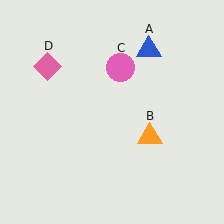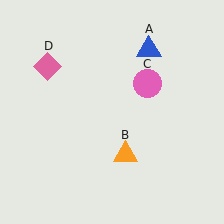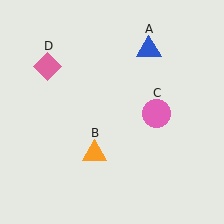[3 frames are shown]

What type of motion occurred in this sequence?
The orange triangle (object B), pink circle (object C) rotated clockwise around the center of the scene.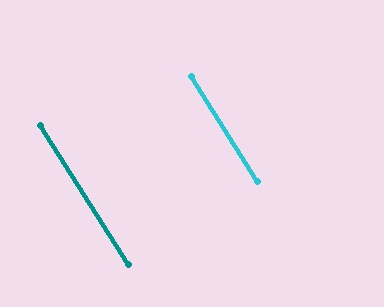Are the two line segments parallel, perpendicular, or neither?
Parallel — their directions differ by only 0.7°.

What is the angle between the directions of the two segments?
Approximately 1 degree.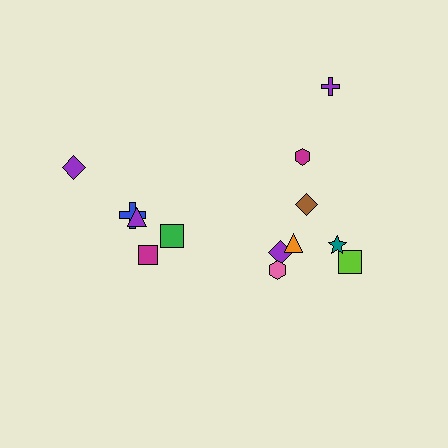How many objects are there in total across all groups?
There are 13 objects.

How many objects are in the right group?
There are 8 objects.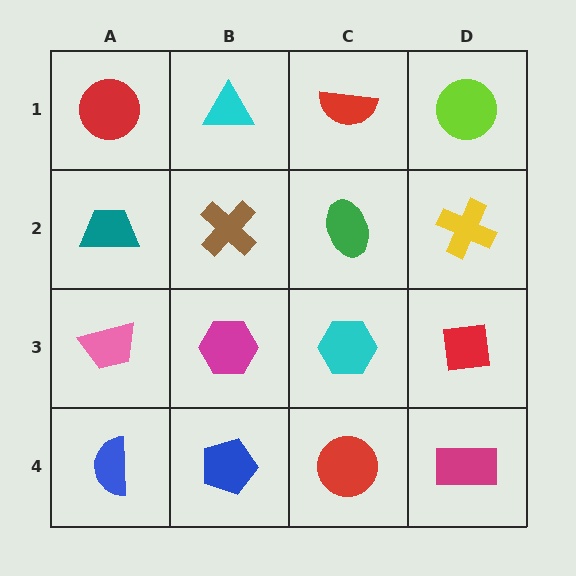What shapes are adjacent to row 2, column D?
A lime circle (row 1, column D), a red square (row 3, column D), a green ellipse (row 2, column C).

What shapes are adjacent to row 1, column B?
A brown cross (row 2, column B), a red circle (row 1, column A), a red semicircle (row 1, column C).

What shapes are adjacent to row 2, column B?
A cyan triangle (row 1, column B), a magenta hexagon (row 3, column B), a teal trapezoid (row 2, column A), a green ellipse (row 2, column C).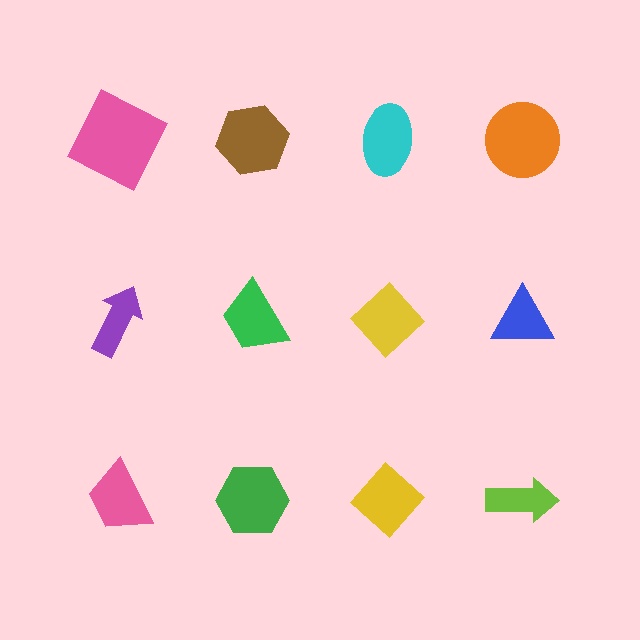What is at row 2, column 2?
A green trapezoid.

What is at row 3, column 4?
A lime arrow.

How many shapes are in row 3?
4 shapes.